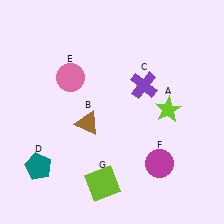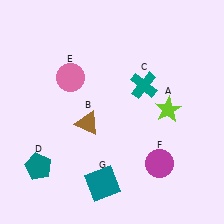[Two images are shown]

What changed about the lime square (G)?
In Image 1, G is lime. In Image 2, it changed to teal.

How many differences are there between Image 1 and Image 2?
There are 2 differences between the two images.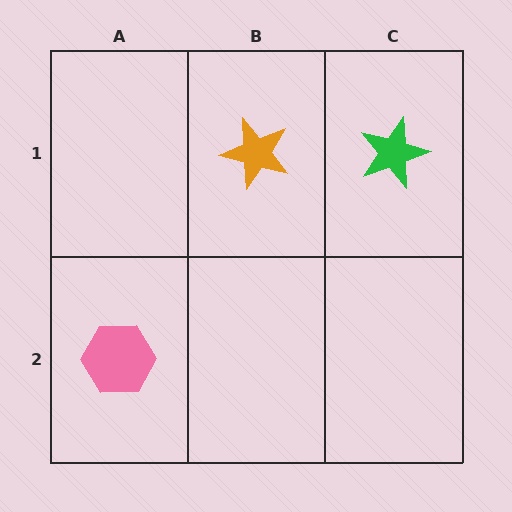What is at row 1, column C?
A green star.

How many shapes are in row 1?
2 shapes.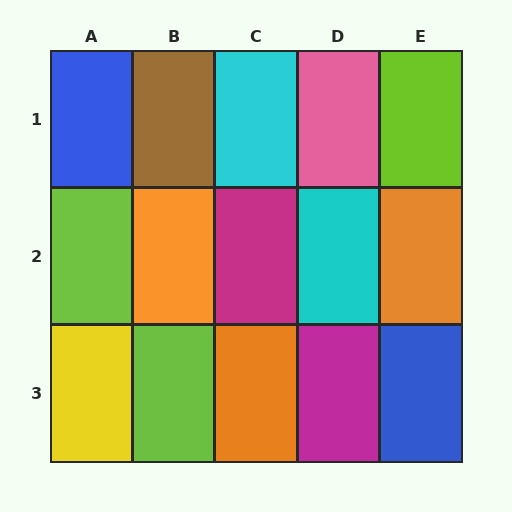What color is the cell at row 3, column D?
Magenta.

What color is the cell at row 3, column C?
Orange.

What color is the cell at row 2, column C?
Magenta.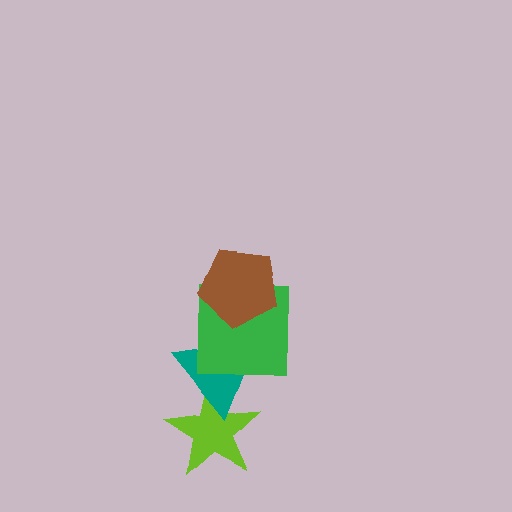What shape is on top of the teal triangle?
The green square is on top of the teal triangle.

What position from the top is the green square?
The green square is 2nd from the top.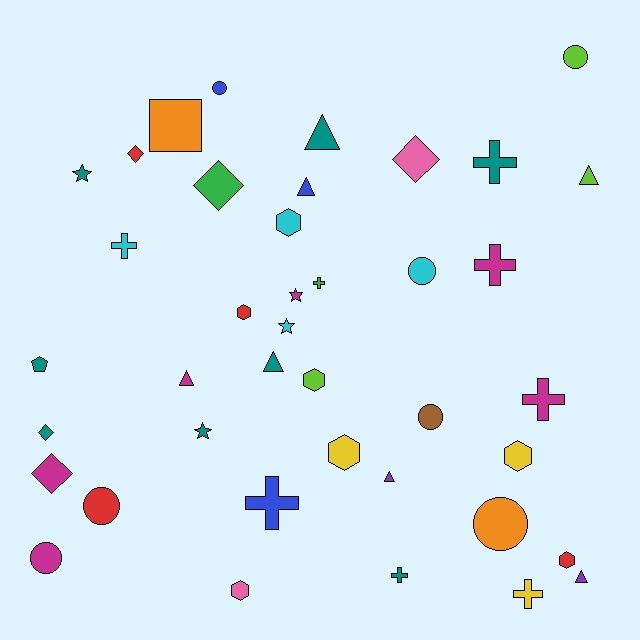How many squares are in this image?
There is 1 square.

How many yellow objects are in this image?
There are 3 yellow objects.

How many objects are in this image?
There are 40 objects.